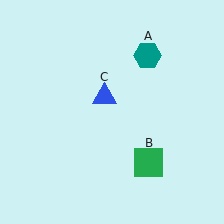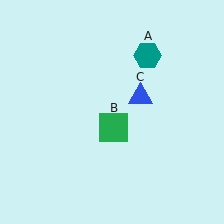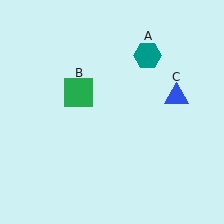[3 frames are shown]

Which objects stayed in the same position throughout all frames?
Teal hexagon (object A) remained stationary.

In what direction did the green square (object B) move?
The green square (object B) moved up and to the left.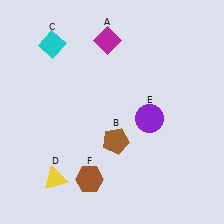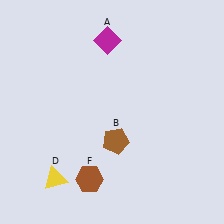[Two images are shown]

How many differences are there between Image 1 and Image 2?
There are 2 differences between the two images.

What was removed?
The cyan diamond (C), the purple circle (E) were removed in Image 2.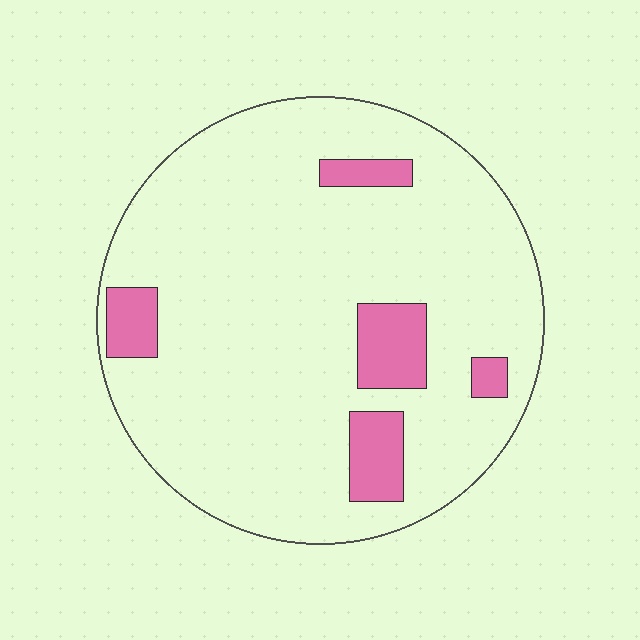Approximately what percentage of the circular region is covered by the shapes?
Approximately 10%.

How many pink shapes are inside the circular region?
5.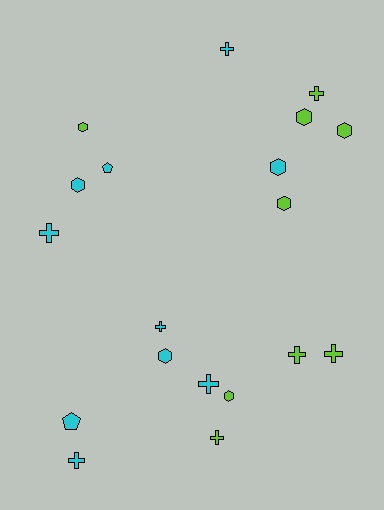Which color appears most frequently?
Cyan, with 10 objects.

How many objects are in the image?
There are 19 objects.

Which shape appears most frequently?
Cross, with 9 objects.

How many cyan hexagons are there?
There are 3 cyan hexagons.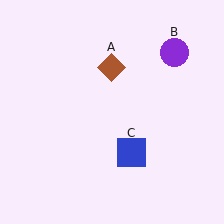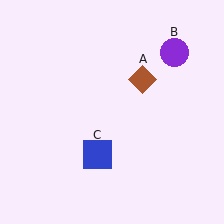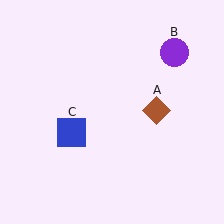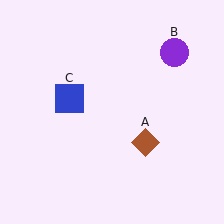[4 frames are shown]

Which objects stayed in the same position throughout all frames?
Purple circle (object B) remained stationary.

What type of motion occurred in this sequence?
The brown diamond (object A), blue square (object C) rotated clockwise around the center of the scene.